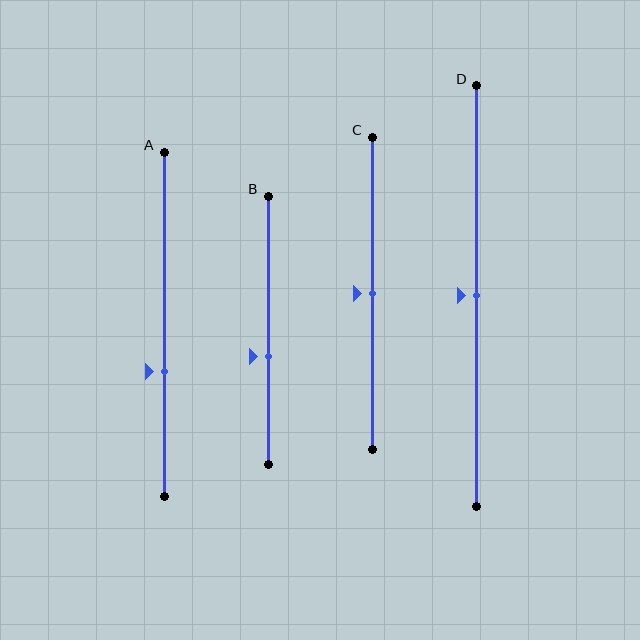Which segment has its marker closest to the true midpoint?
Segment C has its marker closest to the true midpoint.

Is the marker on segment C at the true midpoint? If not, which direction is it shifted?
Yes, the marker on segment C is at the true midpoint.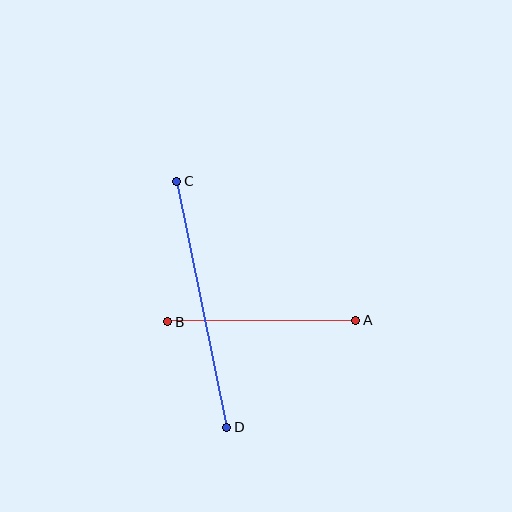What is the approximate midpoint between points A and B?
The midpoint is at approximately (262, 321) pixels.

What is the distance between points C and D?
The distance is approximately 251 pixels.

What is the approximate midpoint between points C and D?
The midpoint is at approximately (202, 304) pixels.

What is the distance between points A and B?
The distance is approximately 188 pixels.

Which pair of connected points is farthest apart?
Points C and D are farthest apart.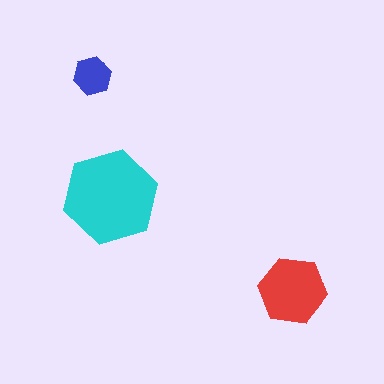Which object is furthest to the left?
The blue hexagon is leftmost.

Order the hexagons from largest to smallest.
the cyan one, the red one, the blue one.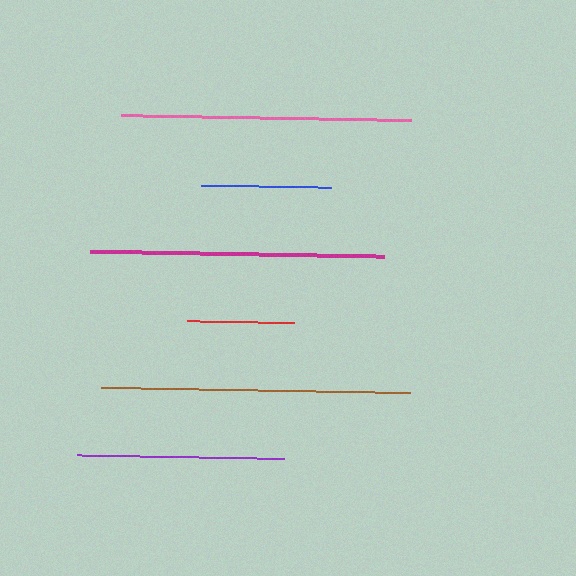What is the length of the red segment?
The red segment is approximately 107 pixels long.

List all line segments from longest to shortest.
From longest to shortest: brown, magenta, pink, purple, blue, red.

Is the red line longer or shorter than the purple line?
The purple line is longer than the red line.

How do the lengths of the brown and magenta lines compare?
The brown and magenta lines are approximately the same length.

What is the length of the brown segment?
The brown segment is approximately 309 pixels long.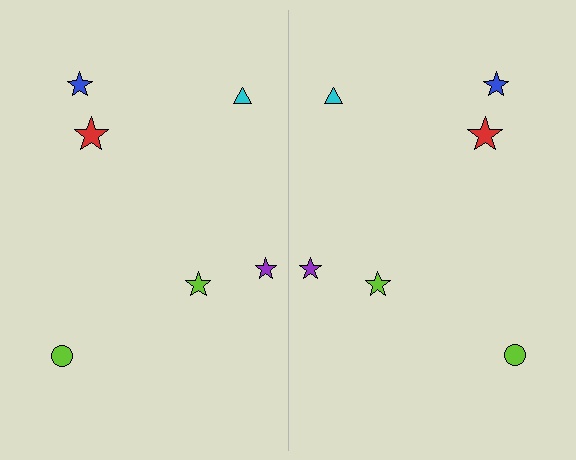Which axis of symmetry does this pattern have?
The pattern has a vertical axis of symmetry running through the center of the image.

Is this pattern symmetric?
Yes, this pattern has bilateral (reflection) symmetry.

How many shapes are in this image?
There are 12 shapes in this image.